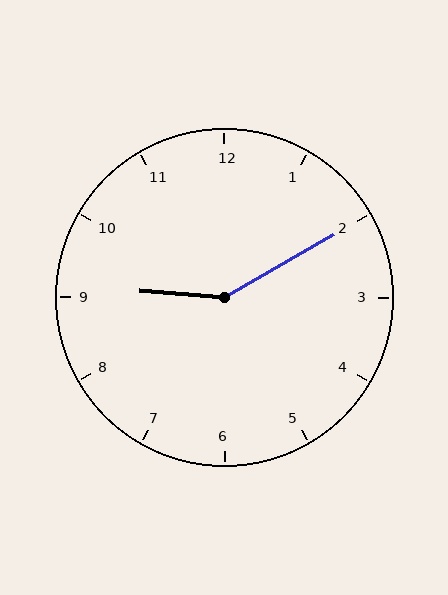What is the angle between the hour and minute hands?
Approximately 145 degrees.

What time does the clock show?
9:10.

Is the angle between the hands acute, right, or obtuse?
It is obtuse.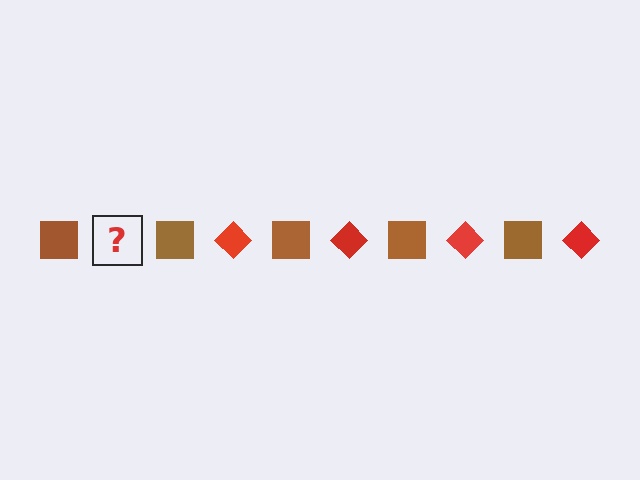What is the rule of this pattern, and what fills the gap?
The rule is that the pattern alternates between brown square and red diamond. The gap should be filled with a red diamond.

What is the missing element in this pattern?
The missing element is a red diamond.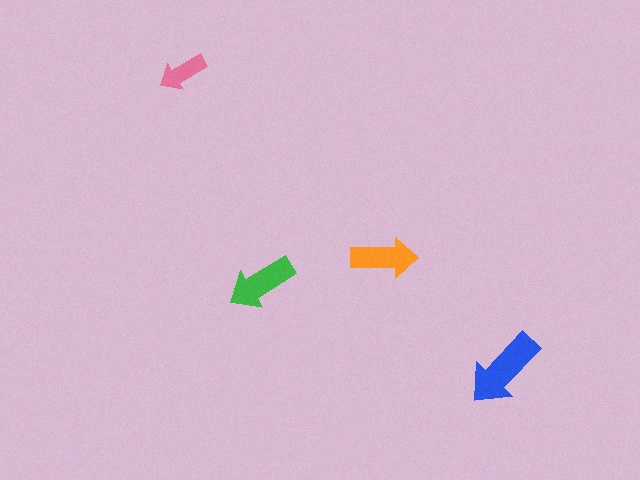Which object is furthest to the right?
The blue arrow is rightmost.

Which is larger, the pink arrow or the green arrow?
The green one.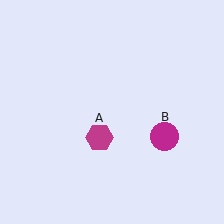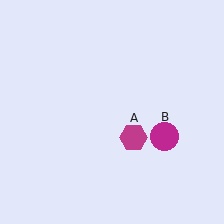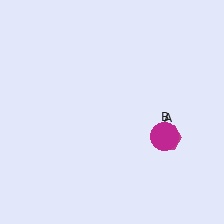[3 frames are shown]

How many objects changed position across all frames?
1 object changed position: magenta hexagon (object A).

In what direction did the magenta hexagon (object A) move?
The magenta hexagon (object A) moved right.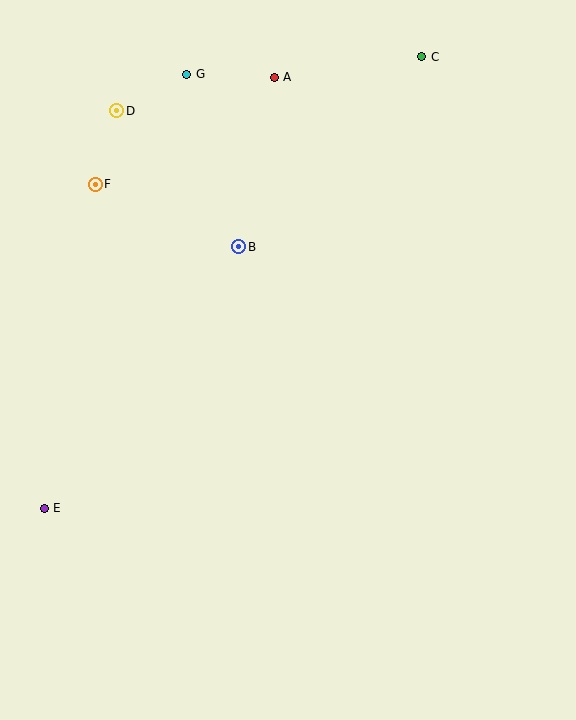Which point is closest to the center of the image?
Point B at (239, 247) is closest to the center.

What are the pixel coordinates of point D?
Point D is at (117, 111).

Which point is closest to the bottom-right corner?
Point E is closest to the bottom-right corner.